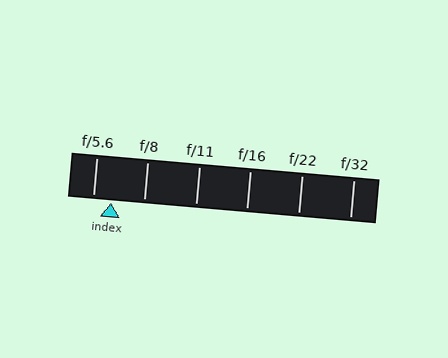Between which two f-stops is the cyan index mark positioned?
The index mark is between f/5.6 and f/8.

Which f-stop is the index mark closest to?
The index mark is closest to f/5.6.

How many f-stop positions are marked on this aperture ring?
There are 6 f-stop positions marked.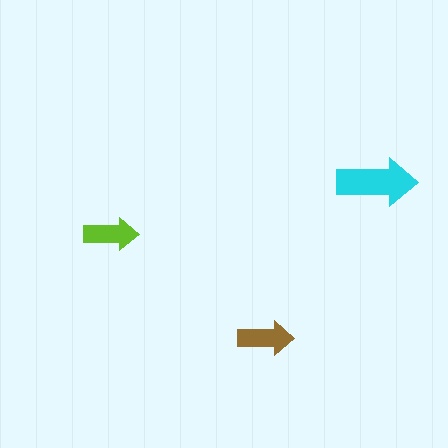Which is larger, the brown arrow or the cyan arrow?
The cyan one.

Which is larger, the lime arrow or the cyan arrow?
The cyan one.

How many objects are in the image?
There are 3 objects in the image.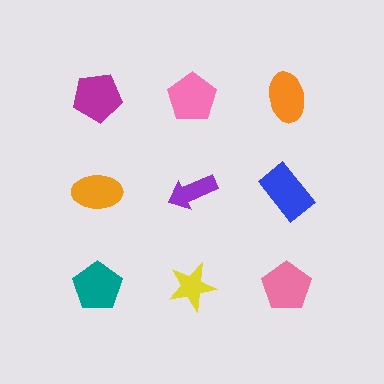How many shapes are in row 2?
3 shapes.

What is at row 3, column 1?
A teal pentagon.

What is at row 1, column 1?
A magenta pentagon.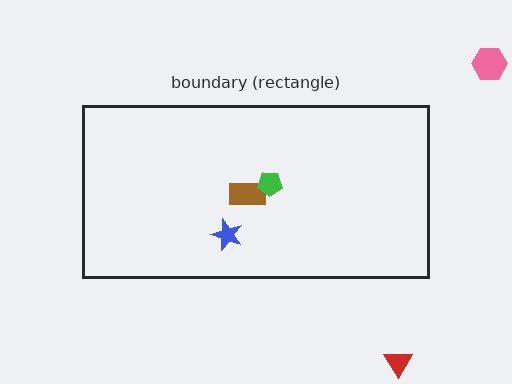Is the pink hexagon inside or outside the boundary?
Outside.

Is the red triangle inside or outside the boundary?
Outside.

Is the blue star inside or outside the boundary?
Inside.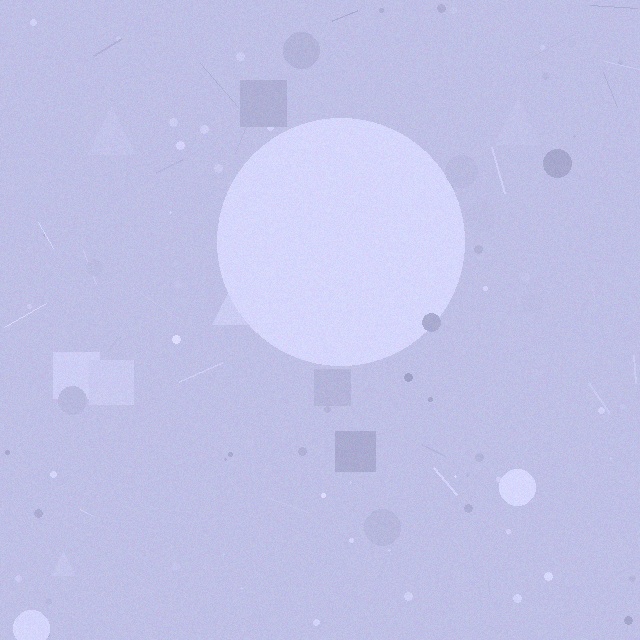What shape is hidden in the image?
A circle is hidden in the image.